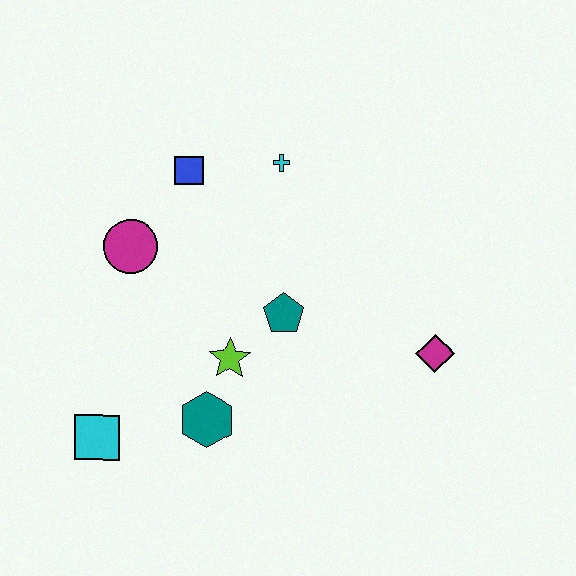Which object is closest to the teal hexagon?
The lime star is closest to the teal hexagon.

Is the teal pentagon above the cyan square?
Yes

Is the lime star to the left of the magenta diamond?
Yes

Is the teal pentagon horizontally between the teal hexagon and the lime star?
No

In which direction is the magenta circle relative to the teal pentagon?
The magenta circle is to the left of the teal pentagon.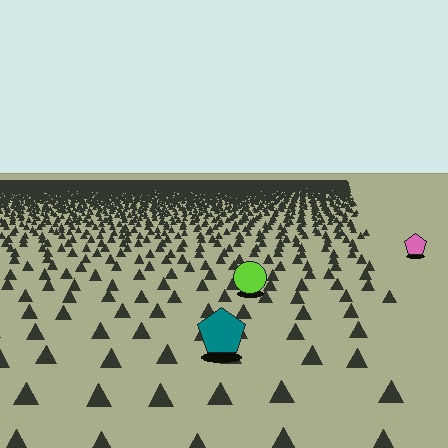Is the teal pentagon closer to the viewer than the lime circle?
Yes. The teal pentagon is closer — you can tell from the texture gradient: the ground texture is coarser near it.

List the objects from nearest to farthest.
From nearest to farthest: the teal pentagon, the lime circle, the pink pentagon.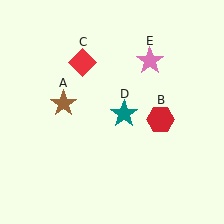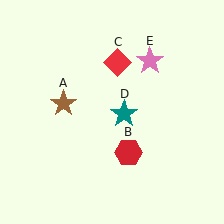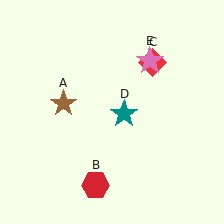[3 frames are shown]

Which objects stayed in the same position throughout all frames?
Brown star (object A) and teal star (object D) and pink star (object E) remained stationary.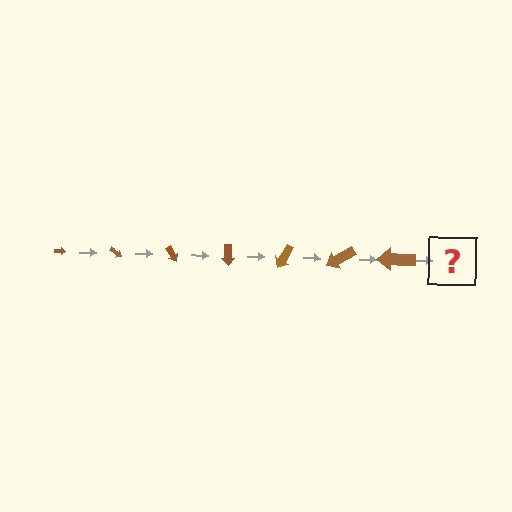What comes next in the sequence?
The next element should be an arrow, larger than the previous one and rotated 210 degrees from the start.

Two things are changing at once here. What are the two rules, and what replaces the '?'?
The two rules are that the arrow grows larger each step and it rotates 30 degrees each step. The '?' should be an arrow, larger than the previous one and rotated 210 degrees from the start.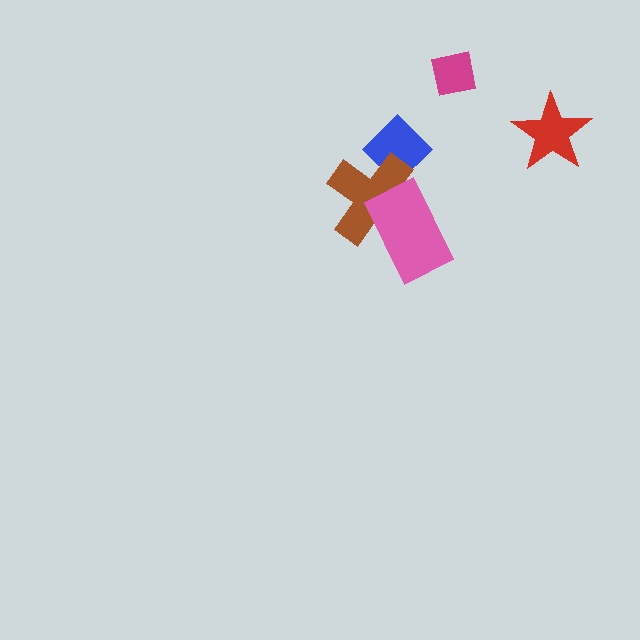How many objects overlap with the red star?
0 objects overlap with the red star.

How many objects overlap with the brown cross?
2 objects overlap with the brown cross.